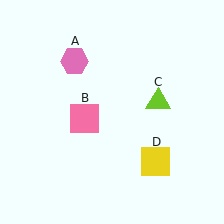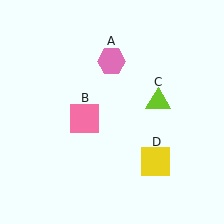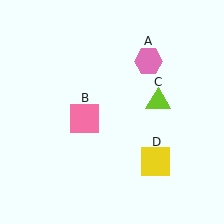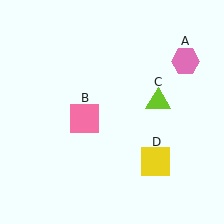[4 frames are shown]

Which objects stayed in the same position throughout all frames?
Pink square (object B) and lime triangle (object C) and yellow square (object D) remained stationary.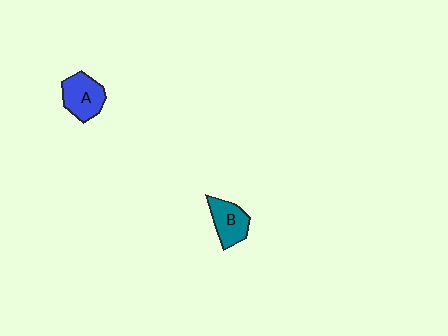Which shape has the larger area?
Shape A (blue).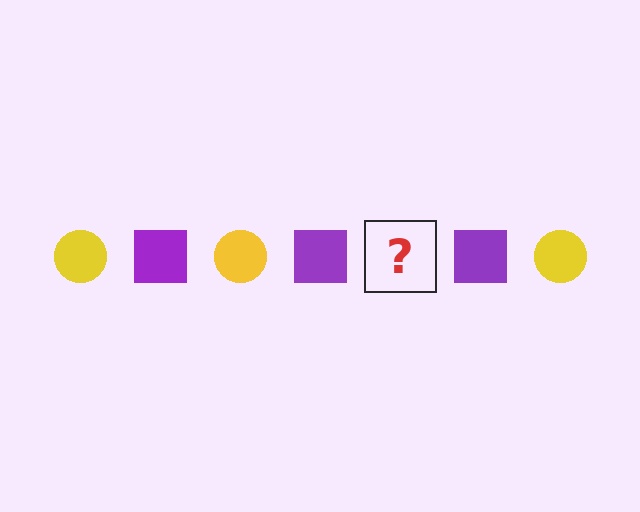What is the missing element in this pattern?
The missing element is a yellow circle.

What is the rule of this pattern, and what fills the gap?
The rule is that the pattern alternates between yellow circle and purple square. The gap should be filled with a yellow circle.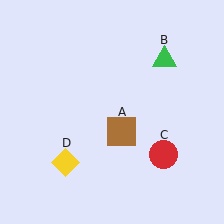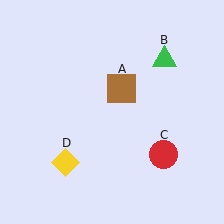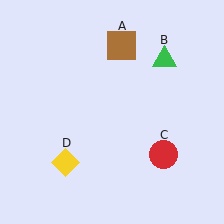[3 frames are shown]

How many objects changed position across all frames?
1 object changed position: brown square (object A).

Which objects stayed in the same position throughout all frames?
Green triangle (object B) and red circle (object C) and yellow diamond (object D) remained stationary.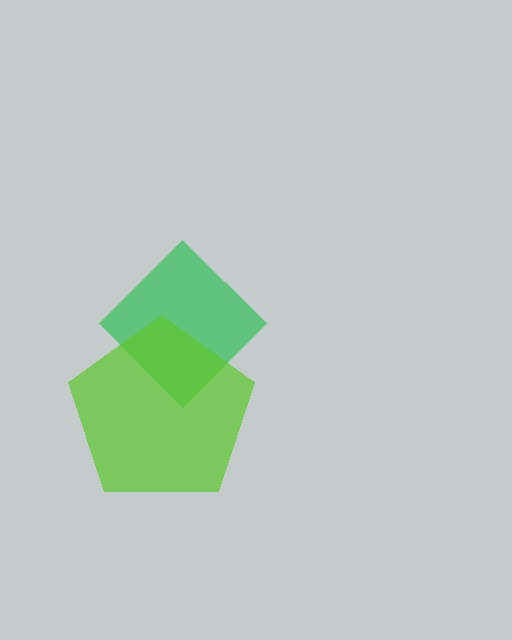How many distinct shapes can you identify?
There are 2 distinct shapes: a green diamond, a lime pentagon.